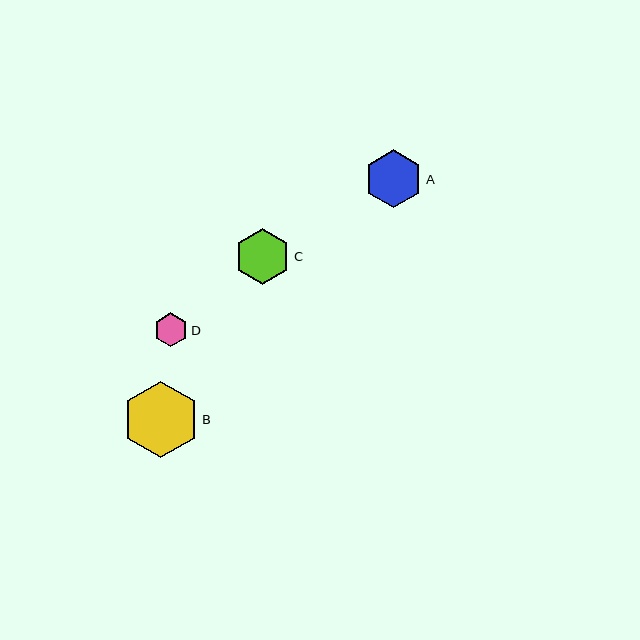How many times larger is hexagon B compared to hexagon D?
Hexagon B is approximately 2.3 times the size of hexagon D.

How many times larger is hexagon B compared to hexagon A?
Hexagon B is approximately 1.3 times the size of hexagon A.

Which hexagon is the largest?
Hexagon B is the largest with a size of approximately 77 pixels.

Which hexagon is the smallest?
Hexagon D is the smallest with a size of approximately 34 pixels.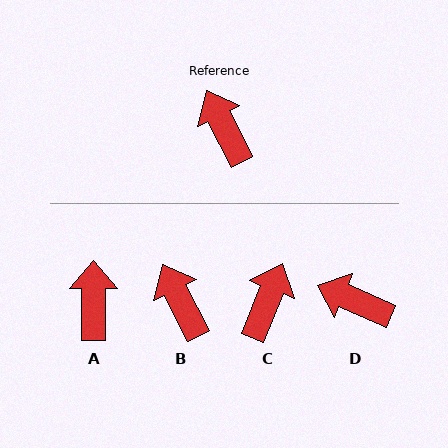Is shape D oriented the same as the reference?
No, it is off by about 40 degrees.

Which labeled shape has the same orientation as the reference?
B.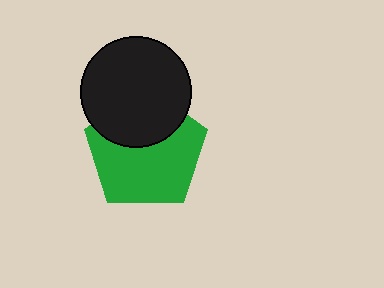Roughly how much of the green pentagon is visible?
About half of it is visible (roughly 65%).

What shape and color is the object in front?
The object in front is a black circle.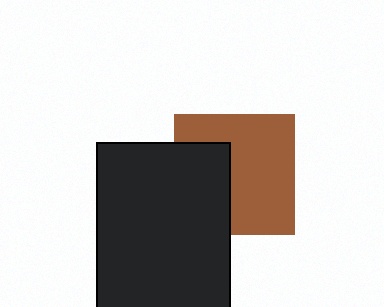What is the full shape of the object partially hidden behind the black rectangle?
The partially hidden object is a brown square.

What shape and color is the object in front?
The object in front is a black rectangle.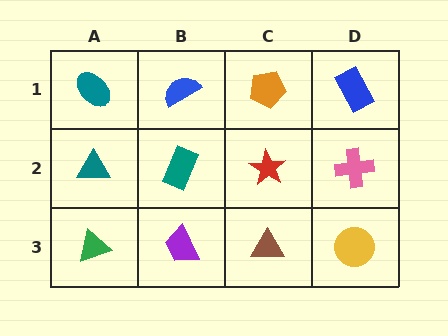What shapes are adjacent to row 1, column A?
A teal triangle (row 2, column A), a blue semicircle (row 1, column B).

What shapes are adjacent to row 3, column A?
A teal triangle (row 2, column A), a purple trapezoid (row 3, column B).